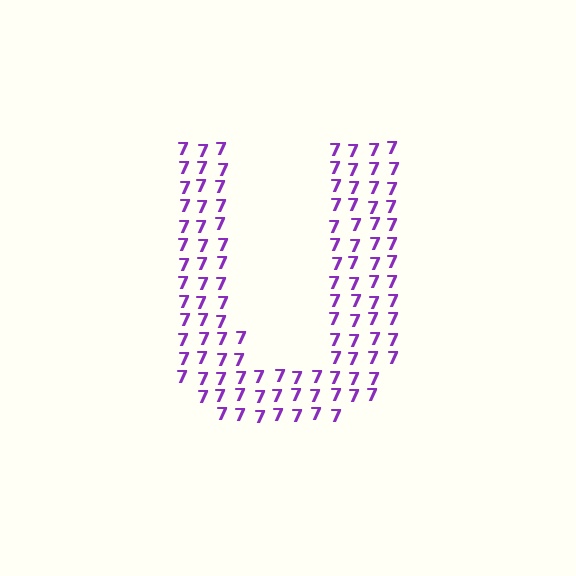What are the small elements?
The small elements are digit 7's.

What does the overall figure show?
The overall figure shows the letter U.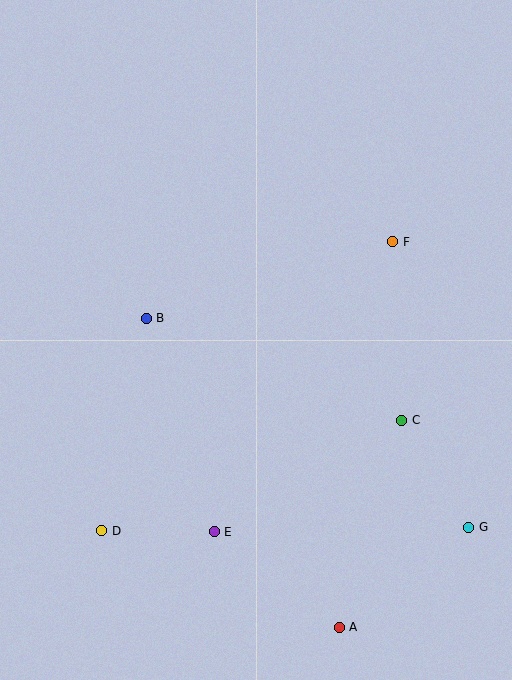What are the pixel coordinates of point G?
Point G is at (469, 527).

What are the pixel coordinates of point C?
Point C is at (402, 420).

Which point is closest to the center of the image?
Point B at (146, 318) is closest to the center.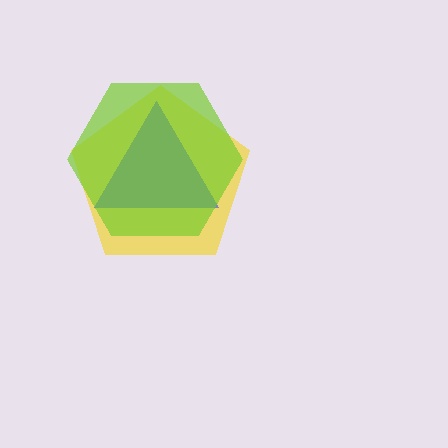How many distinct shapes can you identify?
There are 3 distinct shapes: a yellow pentagon, a blue triangle, a lime hexagon.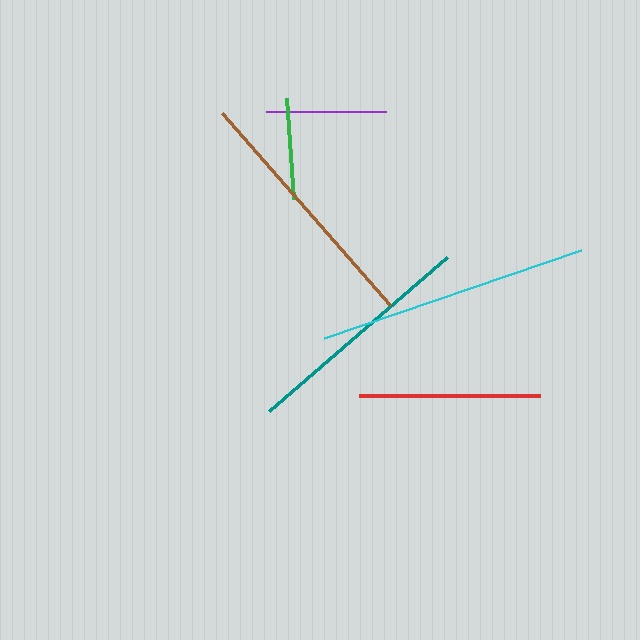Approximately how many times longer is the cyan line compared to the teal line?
The cyan line is approximately 1.2 times the length of the teal line.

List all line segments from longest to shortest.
From longest to shortest: cyan, brown, teal, red, purple, green.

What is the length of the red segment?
The red segment is approximately 181 pixels long.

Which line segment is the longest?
The cyan line is the longest at approximately 272 pixels.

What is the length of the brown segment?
The brown segment is approximately 255 pixels long.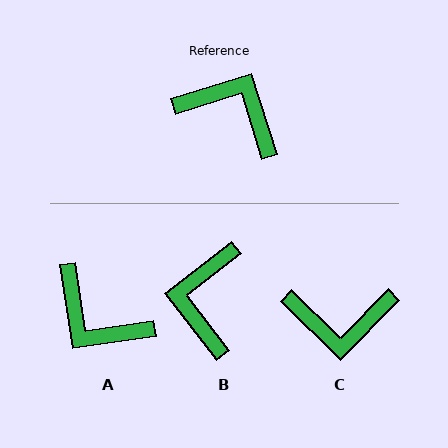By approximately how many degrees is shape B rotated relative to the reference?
Approximately 111 degrees counter-clockwise.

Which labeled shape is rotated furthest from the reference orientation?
A, about 171 degrees away.